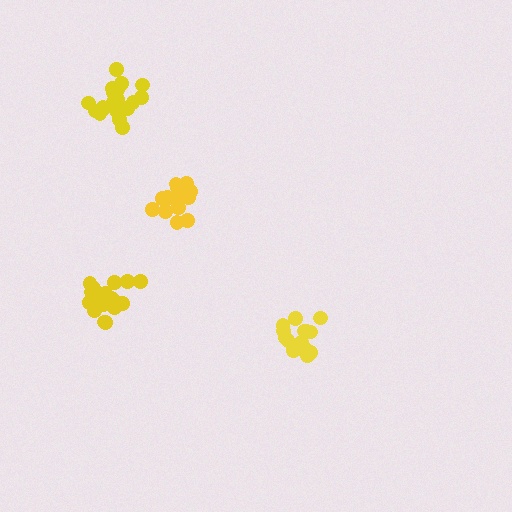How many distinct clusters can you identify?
There are 4 distinct clusters.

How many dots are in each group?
Group 1: 15 dots, Group 2: 20 dots, Group 3: 16 dots, Group 4: 19 dots (70 total).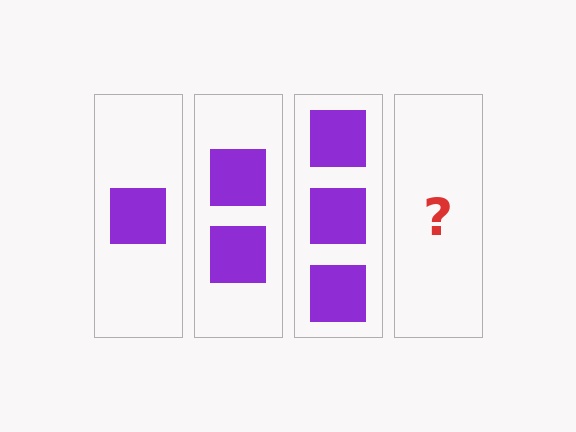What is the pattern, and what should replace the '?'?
The pattern is that each step adds one more square. The '?' should be 4 squares.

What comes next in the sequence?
The next element should be 4 squares.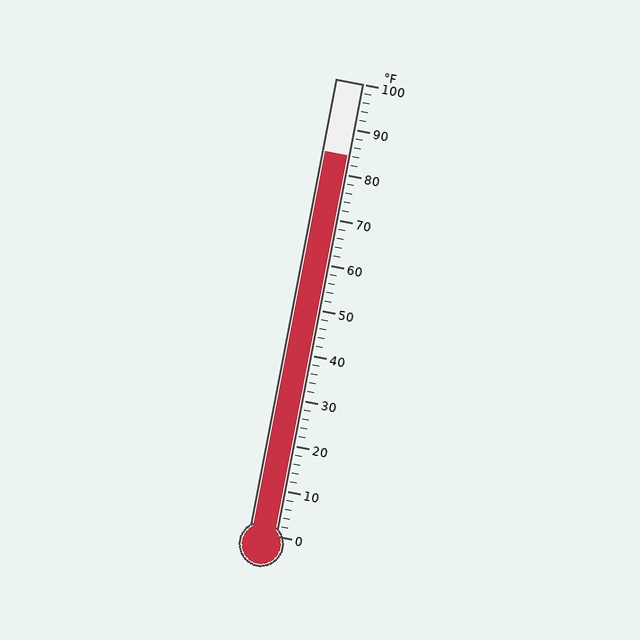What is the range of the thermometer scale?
The thermometer scale ranges from 0°F to 100°F.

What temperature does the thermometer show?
The thermometer shows approximately 84°F.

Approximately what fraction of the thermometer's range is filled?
The thermometer is filled to approximately 85% of its range.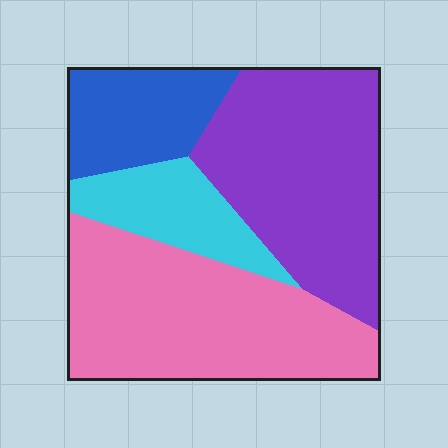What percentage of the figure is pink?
Pink takes up about three eighths (3/8) of the figure.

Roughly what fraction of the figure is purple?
Purple takes up about one third (1/3) of the figure.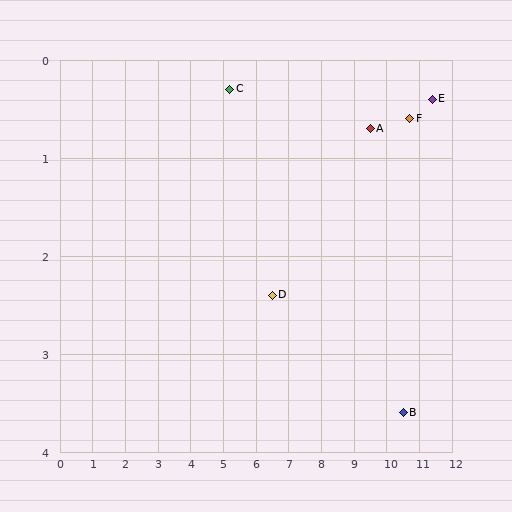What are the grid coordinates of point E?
Point E is at approximately (11.4, 0.4).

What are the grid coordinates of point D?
Point D is at approximately (6.5, 2.4).